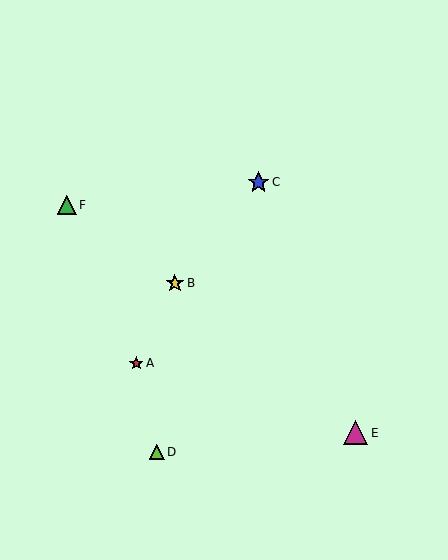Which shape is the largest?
The magenta triangle (labeled E) is the largest.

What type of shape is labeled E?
Shape E is a magenta triangle.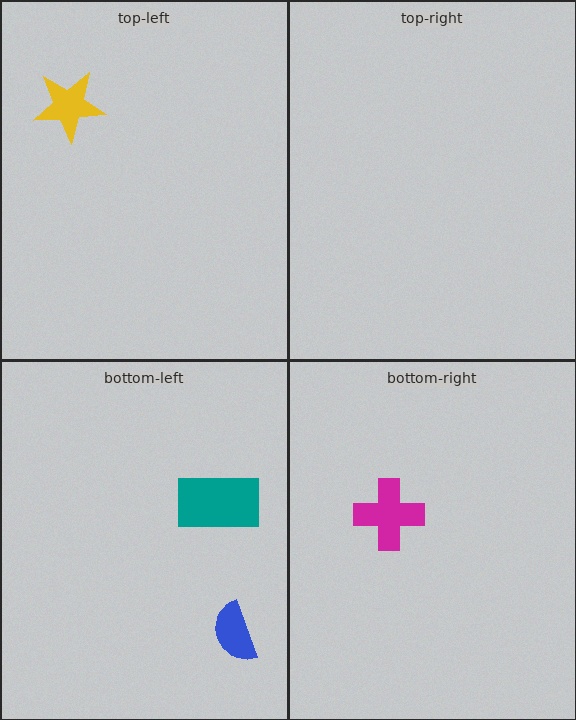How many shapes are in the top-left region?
1.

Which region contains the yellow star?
The top-left region.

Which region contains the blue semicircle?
The bottom-left region.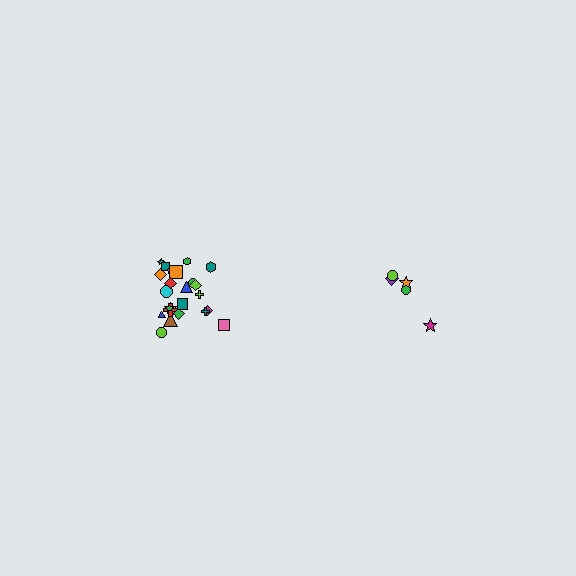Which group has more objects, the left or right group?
The left group.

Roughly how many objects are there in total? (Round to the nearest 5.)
Roughly 30 objects in total.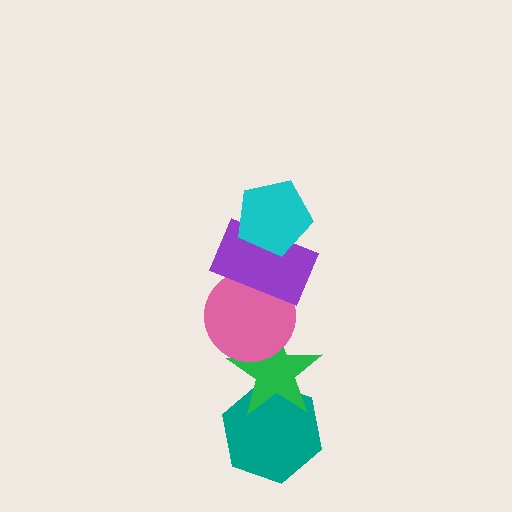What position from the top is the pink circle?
The pink circle is 3rd from the top.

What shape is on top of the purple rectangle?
The cyan pentagon is on top of the purple rectangle.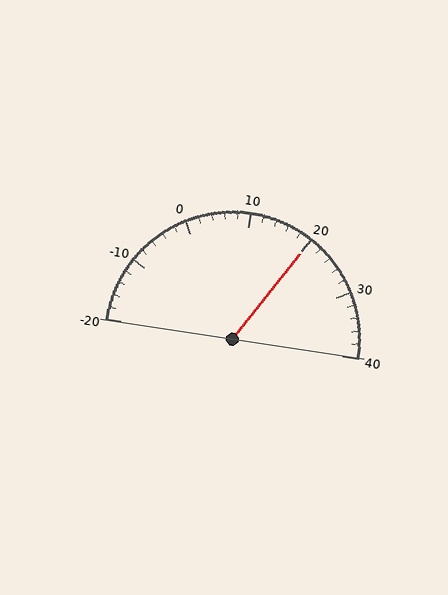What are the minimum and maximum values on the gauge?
The gauge ranges from -20 to 40.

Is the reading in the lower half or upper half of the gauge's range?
The reading is in the upper half of the range (-20 to 40).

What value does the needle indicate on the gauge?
The needle indicates approximately 20.